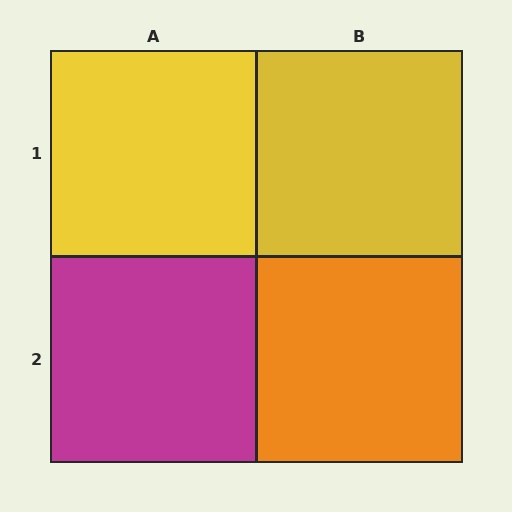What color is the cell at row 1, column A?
Yellow.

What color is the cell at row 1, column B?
Yellow.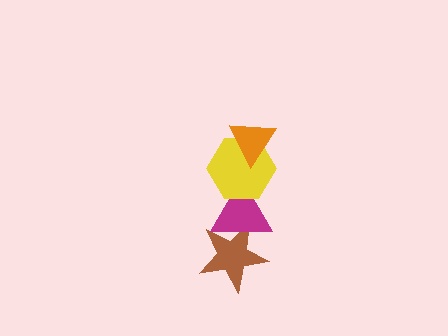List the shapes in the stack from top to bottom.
From top to bottom: the orange triangle, the yellow hexagon, the magenta triangle, the brown star.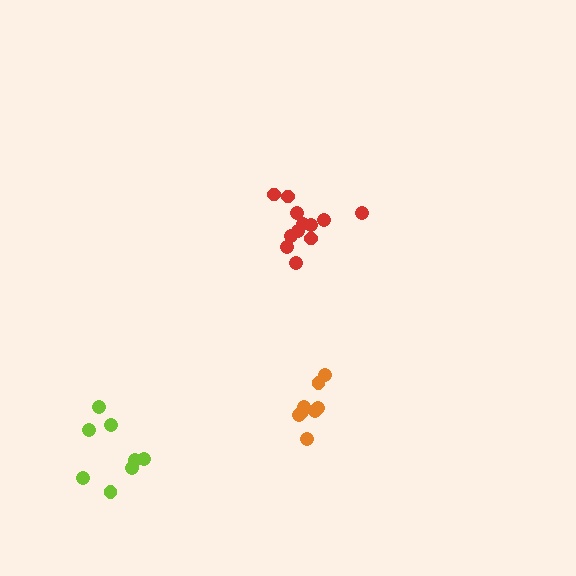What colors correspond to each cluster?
The clusters are colored: red, lime, orange.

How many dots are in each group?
Group 1: 12 dots, Group 2: 8 dots, Group 3: 8 dots (28 total).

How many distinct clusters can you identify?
There are 3 distinct clusters.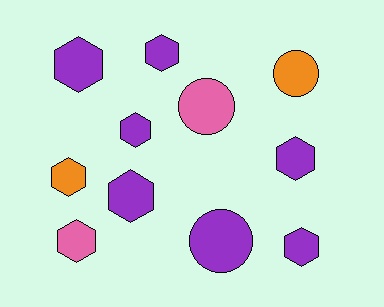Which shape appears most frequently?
Hexagon, with 8 objects.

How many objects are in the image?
There are 11 objects.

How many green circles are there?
There are no green circles.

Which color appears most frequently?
Purple, with 7 objects.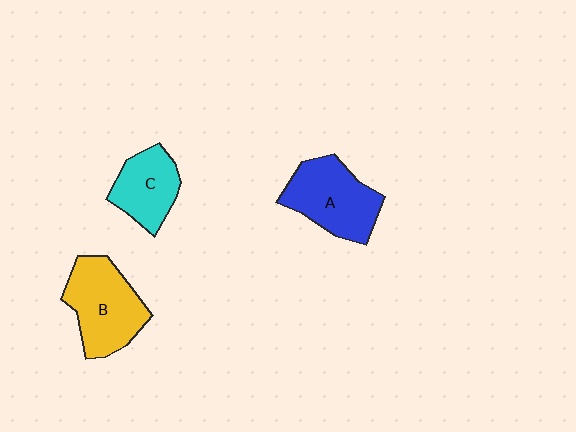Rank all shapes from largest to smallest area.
From largest to smallest: B (yellow), A (blue), C (cyan).